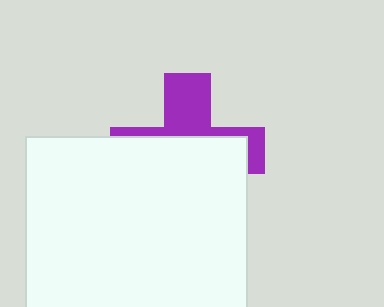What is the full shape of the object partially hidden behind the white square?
The partially hidden object is a purple cross.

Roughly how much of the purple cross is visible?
A small part of it is visible (roughly 37%).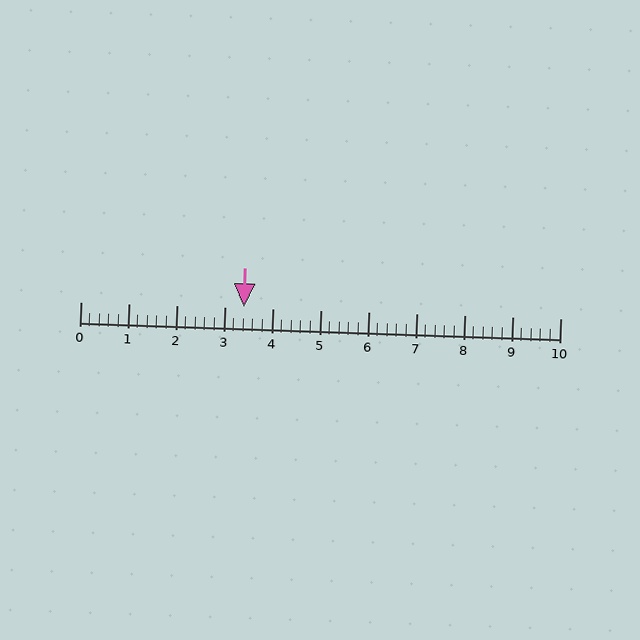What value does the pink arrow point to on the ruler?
The pink arrow points to approximately 3.4.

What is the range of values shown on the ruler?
The ruler shows values from 0 to 10.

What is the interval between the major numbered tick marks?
The major tick marks are spaced 1 units apart.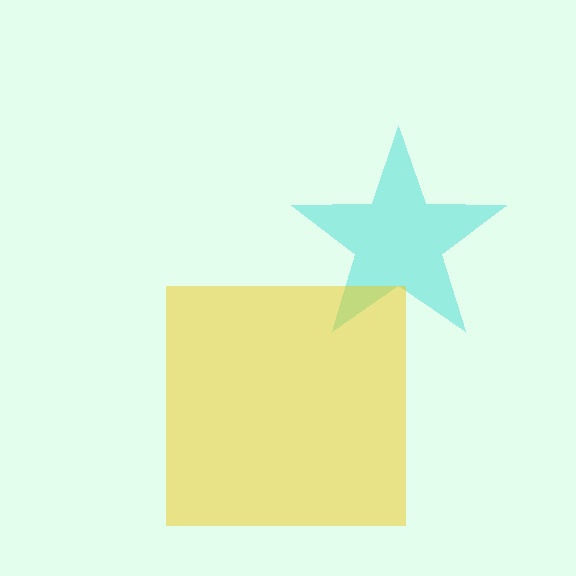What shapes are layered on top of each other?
The layered shapes are: a cyan star, a yellow square.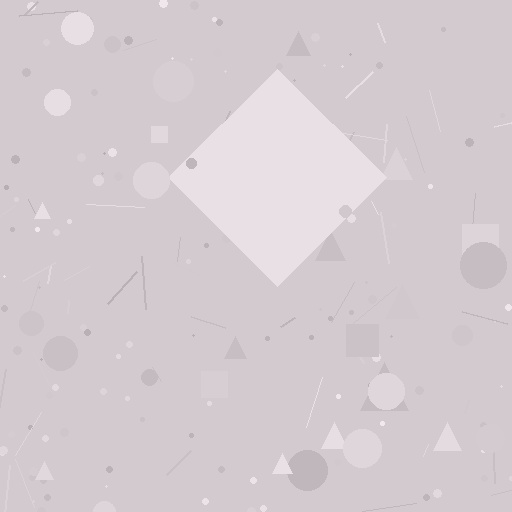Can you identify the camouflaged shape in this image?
The camouflaged shape is a diamond.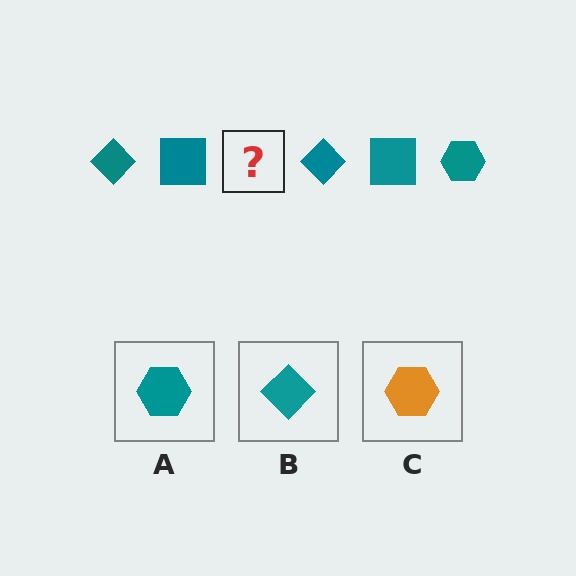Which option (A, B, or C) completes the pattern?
A.